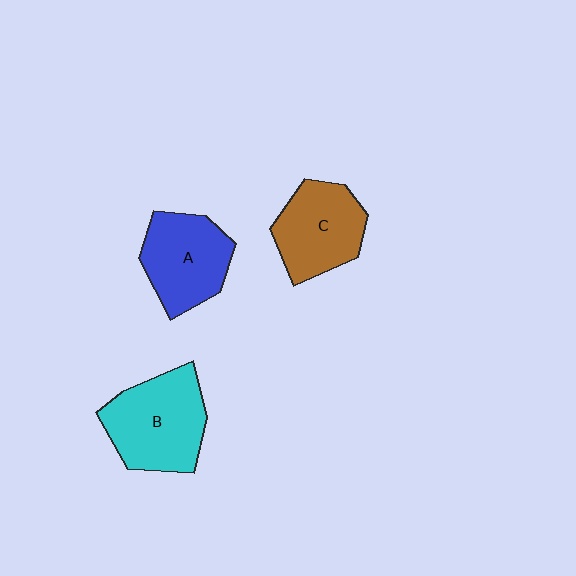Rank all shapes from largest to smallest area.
From largest to smallest: B (cyan), A (blue), C (brown).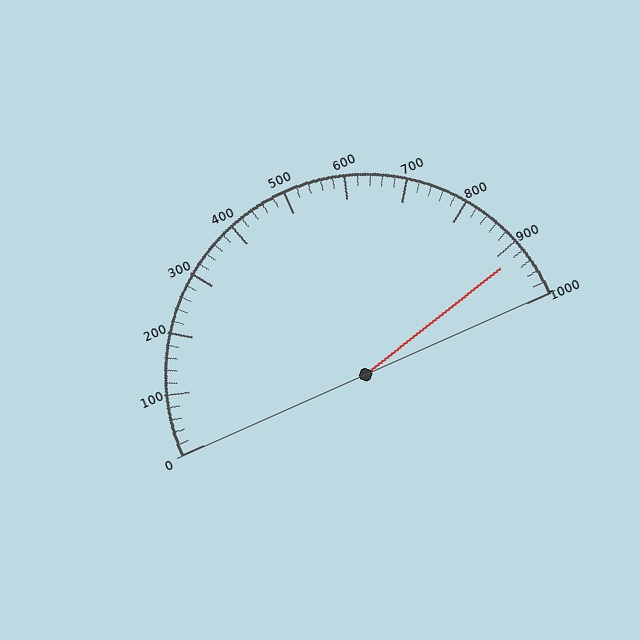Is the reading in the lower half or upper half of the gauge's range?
The reading is in the upper half of the range (0 to 1000).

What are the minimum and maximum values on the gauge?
The gauge ranges from 0 to 1000.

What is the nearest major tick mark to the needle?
The nearest major tick mark is 900.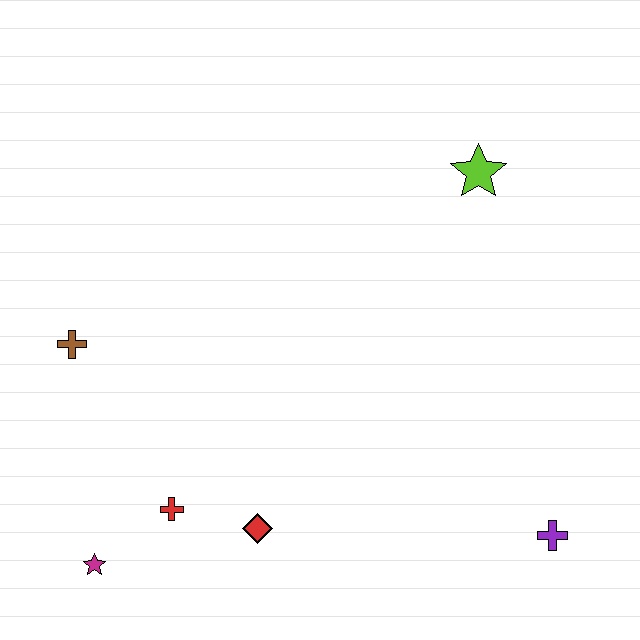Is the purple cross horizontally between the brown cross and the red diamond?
No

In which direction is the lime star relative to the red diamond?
The lime star is above the red diamond.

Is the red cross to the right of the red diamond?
No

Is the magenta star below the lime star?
Yes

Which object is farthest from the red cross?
The lime star is farthest from the red cross.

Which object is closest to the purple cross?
The red diamond is closest to the purple cross.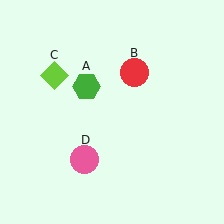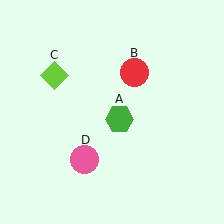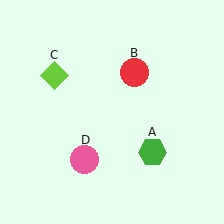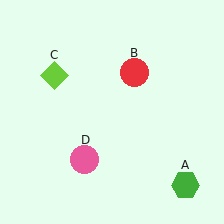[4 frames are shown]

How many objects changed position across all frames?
1 object changed position: green hexagon (object A).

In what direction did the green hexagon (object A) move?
The green hexagon (object A) moved down and to the right.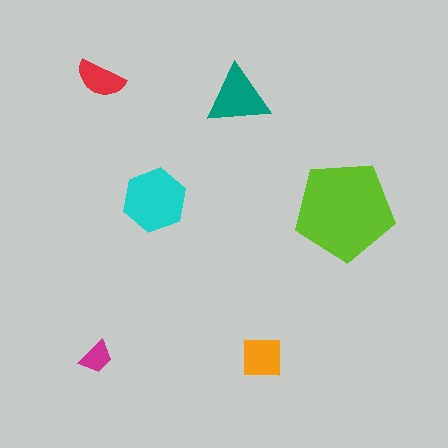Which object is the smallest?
The magenta trapezoid.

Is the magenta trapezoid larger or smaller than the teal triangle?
Smaller.